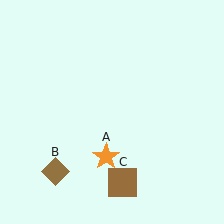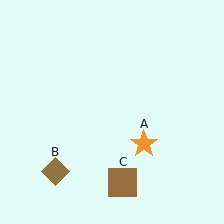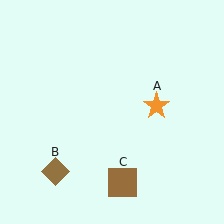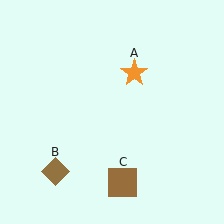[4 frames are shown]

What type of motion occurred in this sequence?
The orange star (object A) rotated counterclockwise around the center of the scene.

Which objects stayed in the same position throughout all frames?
Brown diamond (object B) and brown square (object C) remained stationary.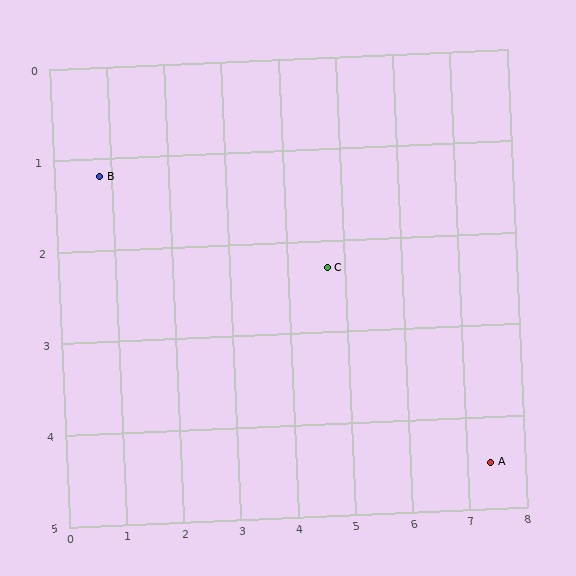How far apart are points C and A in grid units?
Points C and A are about 3.5 grid units apart.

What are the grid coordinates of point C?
Point C is at approximately (4.7, 2.3).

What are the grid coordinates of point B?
Point B is at approximately (0.8, 1.2).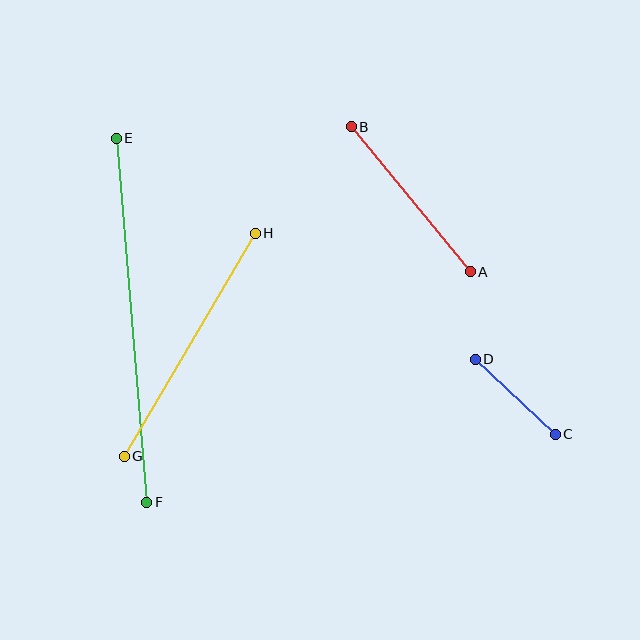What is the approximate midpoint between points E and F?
The midpoint is at approximately (132, 320) pixels.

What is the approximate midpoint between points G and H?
The midpoint is at approximately (190, 345) pixels.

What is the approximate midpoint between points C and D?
The midpoint is at approximately (515, 397) pixels.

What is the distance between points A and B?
The distance is approximately 188 pixels.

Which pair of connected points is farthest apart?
Points E and F are farthest apart.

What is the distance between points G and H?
The distance is approximately 259 pixels.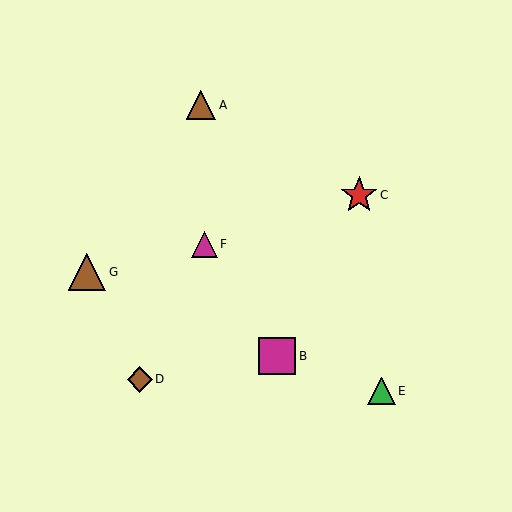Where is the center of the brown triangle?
The center of the brown triangle is at (87, 272).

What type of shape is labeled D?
Shape D is a brown diamond.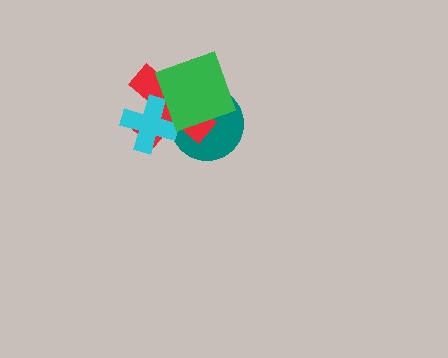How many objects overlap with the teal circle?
3 objects overlap with the teal circle.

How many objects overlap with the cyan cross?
2 objects overlap with the cyan cross.